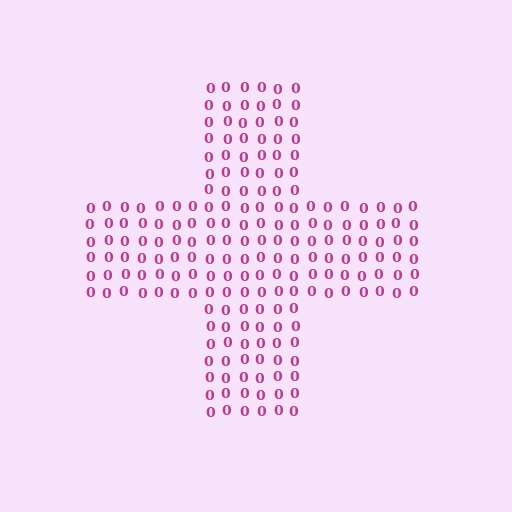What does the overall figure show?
The overall figure shows a cross.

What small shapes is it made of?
It is made of small digit 0's.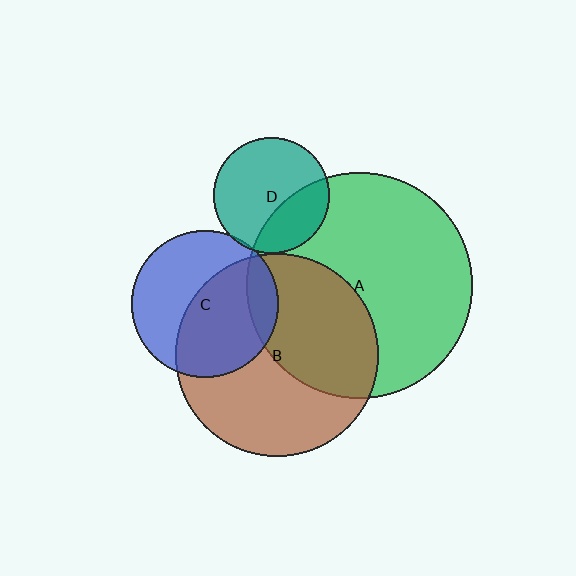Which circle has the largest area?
Circle A (green).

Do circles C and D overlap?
Yes.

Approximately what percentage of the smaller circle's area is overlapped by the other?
Approximately 5%.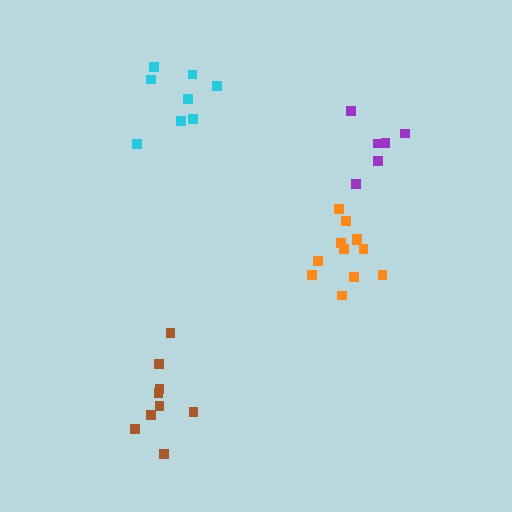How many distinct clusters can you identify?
There are 4 distinct clusters.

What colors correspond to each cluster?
The clusters are colored: purple, orange, brown, cyan.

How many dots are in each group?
Group 1: 6 dots, Group 2: 12 dots, Group 3: 9 dots, Group 4: 8 dots (35 total).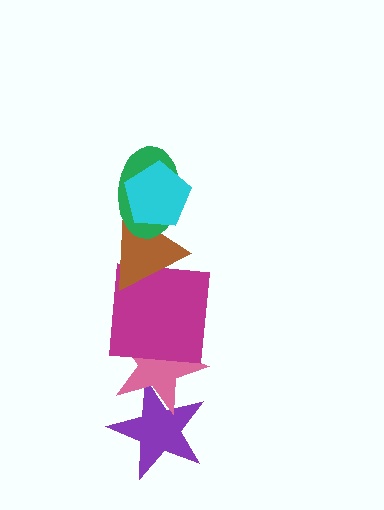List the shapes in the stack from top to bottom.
From top to bottom: the cyan pentagon, the green ellipse, the brown triangle, the magenta square, the pink star, the purple star.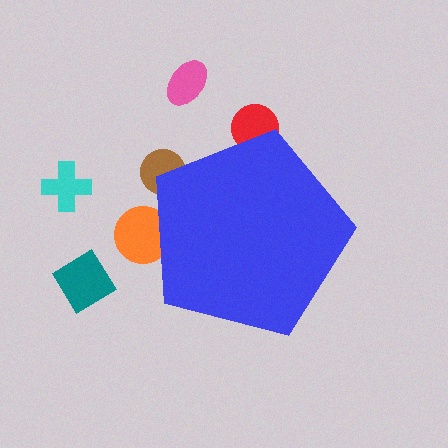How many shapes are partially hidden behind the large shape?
3 shapes are partially hidden.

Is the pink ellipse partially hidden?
No, the pink ellipse is fully visible.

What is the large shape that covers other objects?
A blue pentagon.